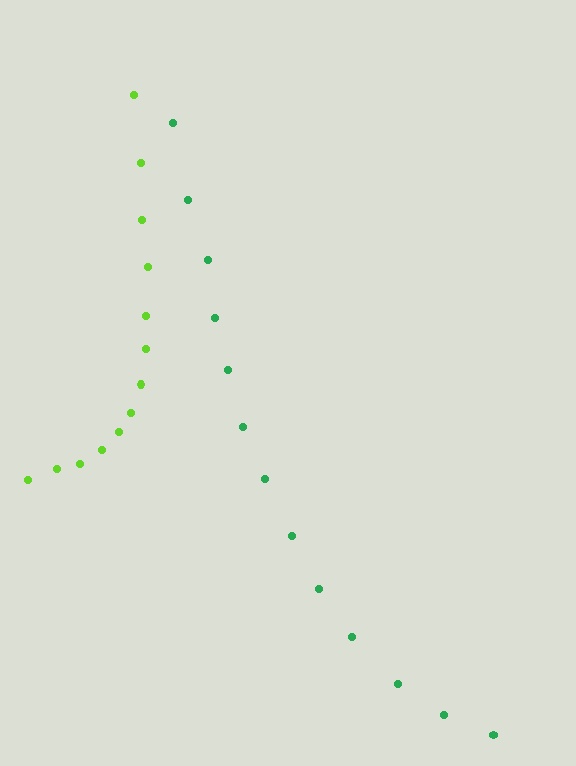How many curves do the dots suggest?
There are 2 distinct paths.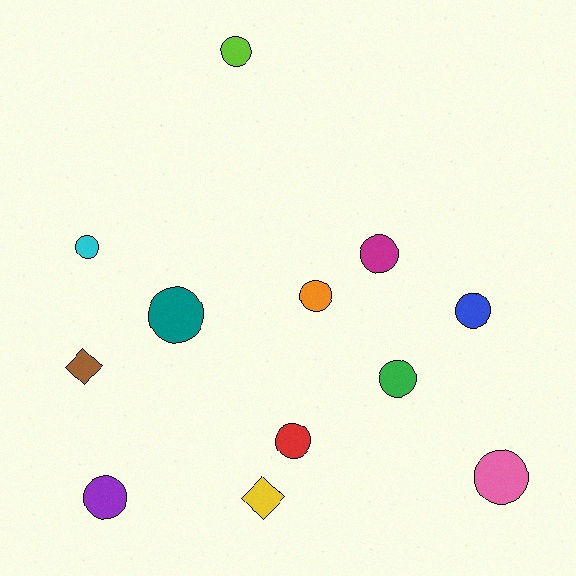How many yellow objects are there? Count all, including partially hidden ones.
There is 1 yellow object.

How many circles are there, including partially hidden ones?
There are 10 circles.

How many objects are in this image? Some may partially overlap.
There are 12 objects.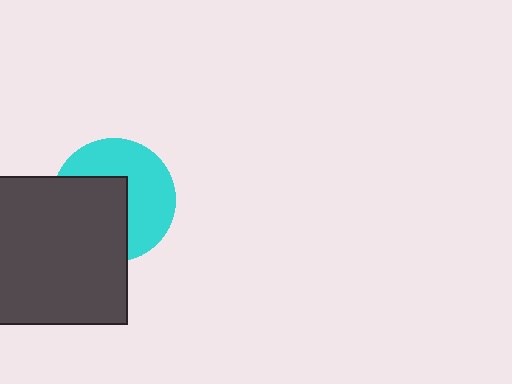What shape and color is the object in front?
The object in front is a dark gray square.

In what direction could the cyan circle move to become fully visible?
The cyan circle could move toward the upper-right. That would shift it out from behind the dark gray square entirely.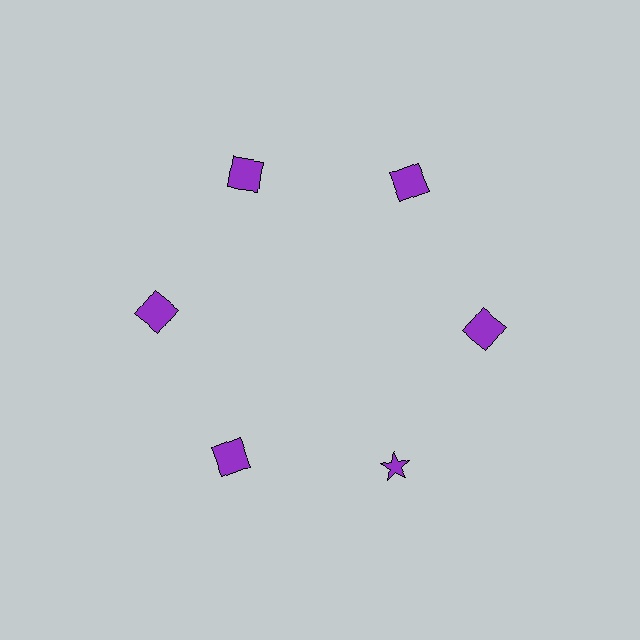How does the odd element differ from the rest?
It has a different shape: star instead of square.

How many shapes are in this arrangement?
There are 6 shapes arranged in a ring pattern.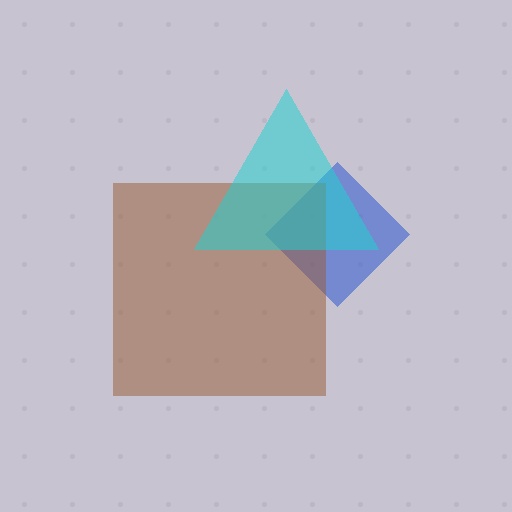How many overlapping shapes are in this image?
There are 3 overlapping shapes in the image.